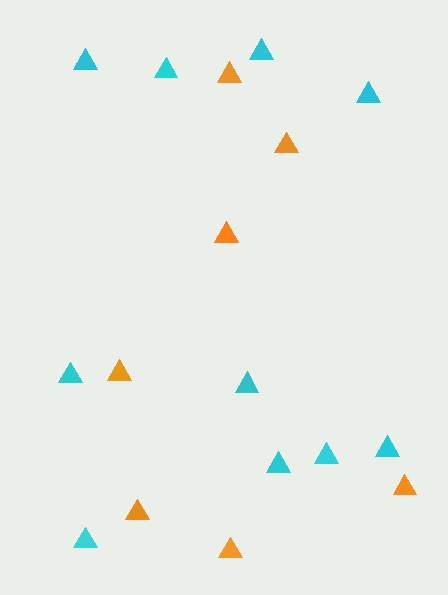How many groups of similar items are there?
There are 2 groups: one group of cyan triangles (10) and one group of orange triangles (7).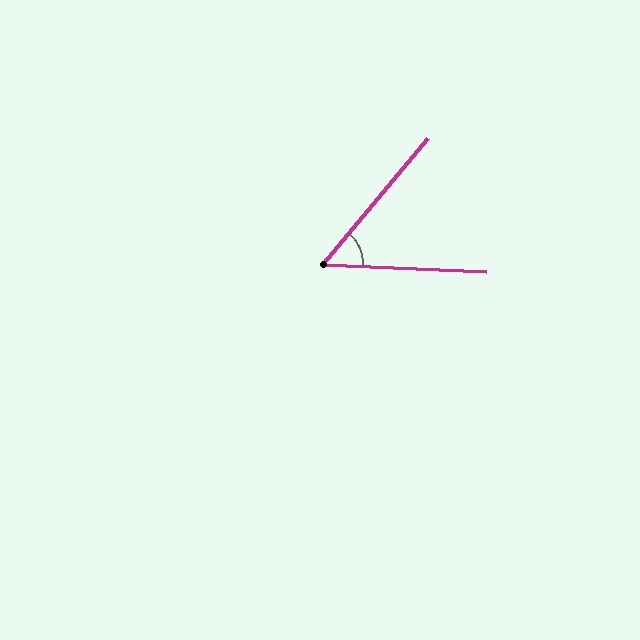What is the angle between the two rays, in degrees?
Approximately 53 degrees.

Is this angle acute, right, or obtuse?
It is acute.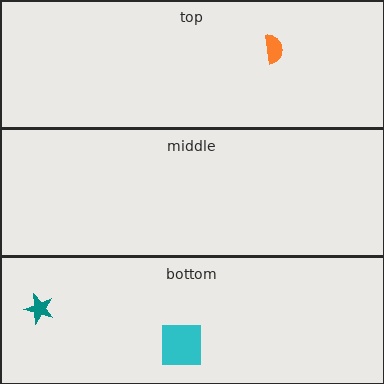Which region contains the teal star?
The bottom region.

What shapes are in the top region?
The orange semicircle.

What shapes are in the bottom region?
The teal star, the cyan square.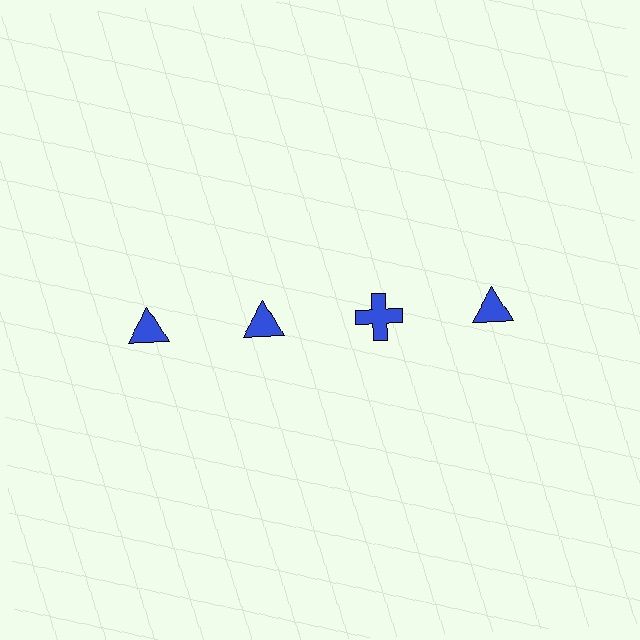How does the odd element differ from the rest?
It has a different shape: cross instead of triangle.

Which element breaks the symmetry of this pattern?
The blue cross in the top row, center column breaks the symmetry. All other shapes are blue triangles.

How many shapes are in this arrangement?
There are 4 shapes arranged in a grid pattern.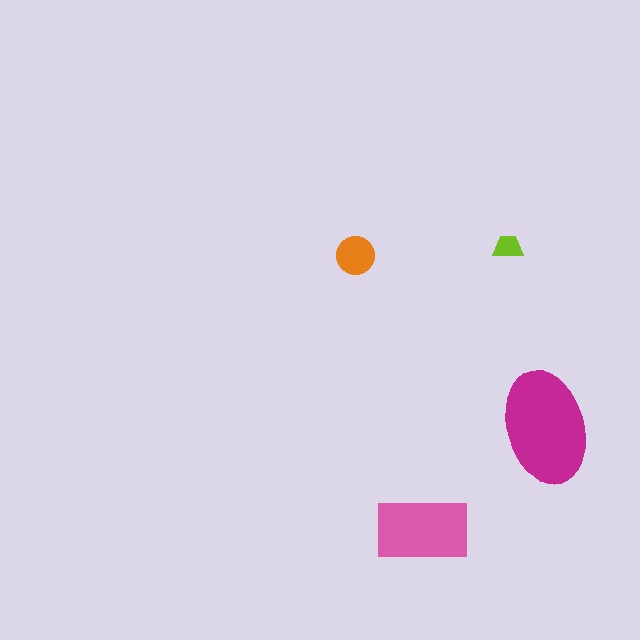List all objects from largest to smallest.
The magenta ellipse, the pink rectangle, the orange circle, the lime trapezoid.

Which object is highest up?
The lime trapezoid is topmost.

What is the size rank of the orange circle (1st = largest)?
3rd.